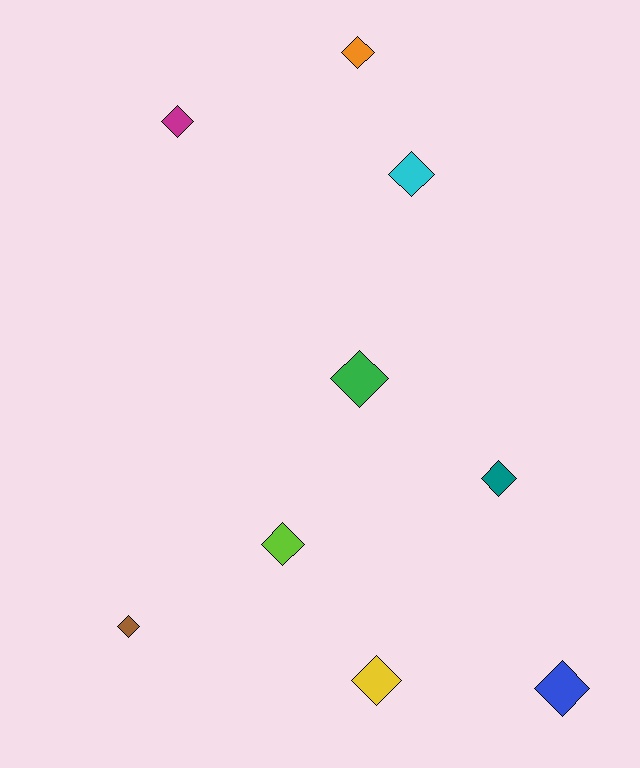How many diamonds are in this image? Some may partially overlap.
There are 9 diamonds.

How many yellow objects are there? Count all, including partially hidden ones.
There is 1 yellow object.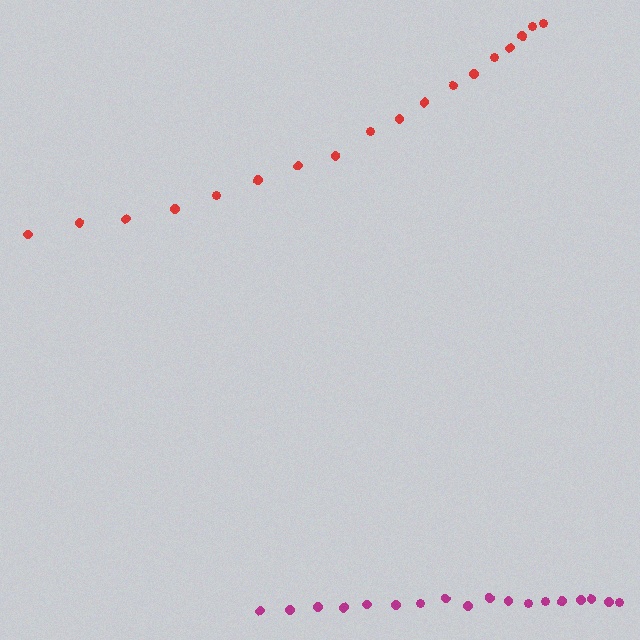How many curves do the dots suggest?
There are 2 distinct paths.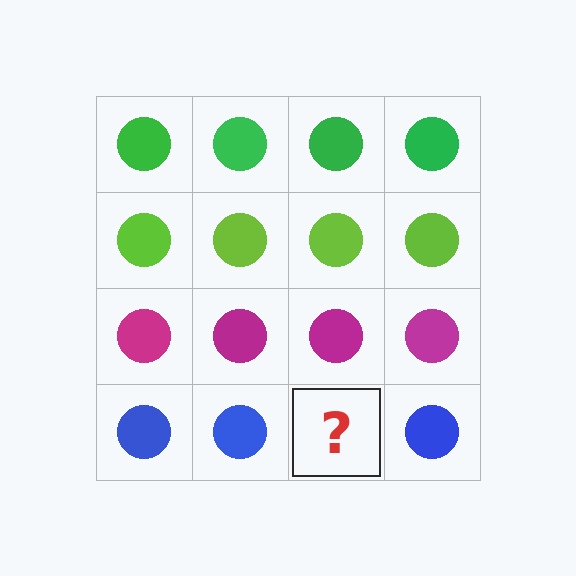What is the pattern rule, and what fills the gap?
The rule is that each row has a consistent color. The gap should be filled with a blue circle.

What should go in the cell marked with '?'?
The missing cell should contain a blue circle.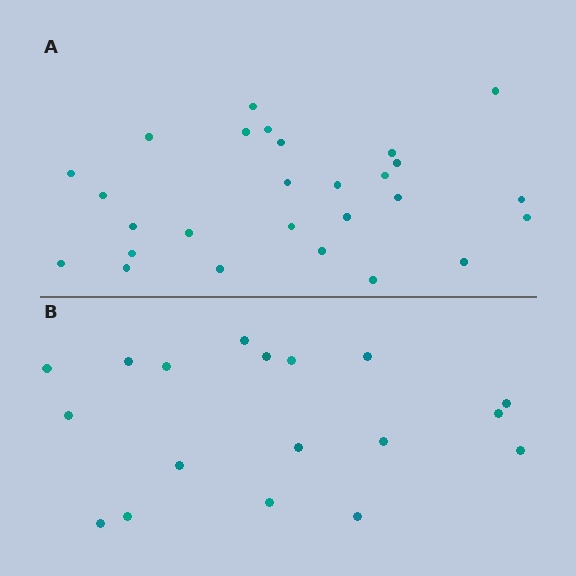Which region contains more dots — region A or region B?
Region A (the top region) has more dots.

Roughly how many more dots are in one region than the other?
Region A has roughly 8 or so more dots than region B.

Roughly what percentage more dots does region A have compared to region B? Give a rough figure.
About 50% more.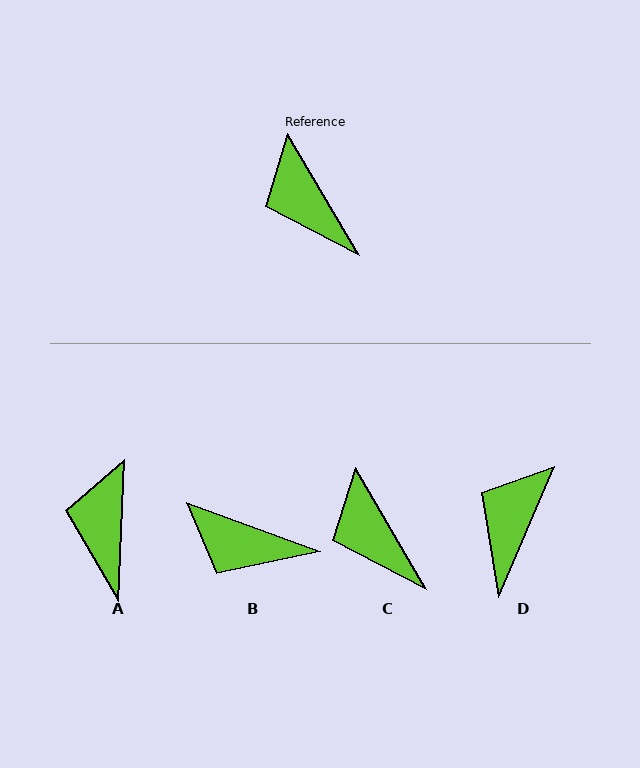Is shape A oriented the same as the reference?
No, it is off by about 32 degrees.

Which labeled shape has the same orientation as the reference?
C.